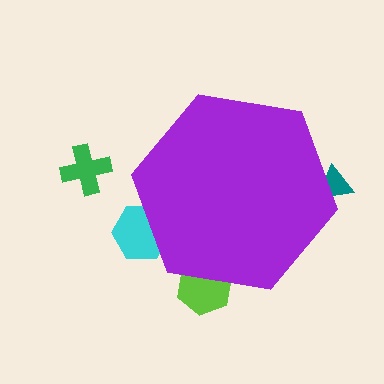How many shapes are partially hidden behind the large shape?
3 shapes are partially hidden.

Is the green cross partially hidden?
No, the green cross is fully visible.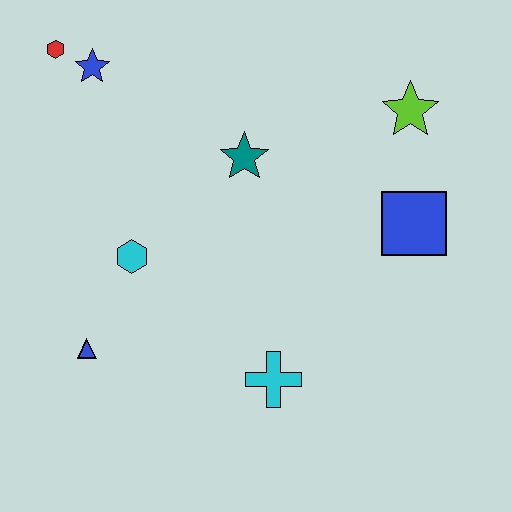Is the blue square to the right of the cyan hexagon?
Yes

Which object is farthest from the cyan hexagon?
The lime star is farthest from the cyan hexagon.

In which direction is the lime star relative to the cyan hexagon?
The lime star is to the right of the cyan hexagon.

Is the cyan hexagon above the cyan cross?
Yes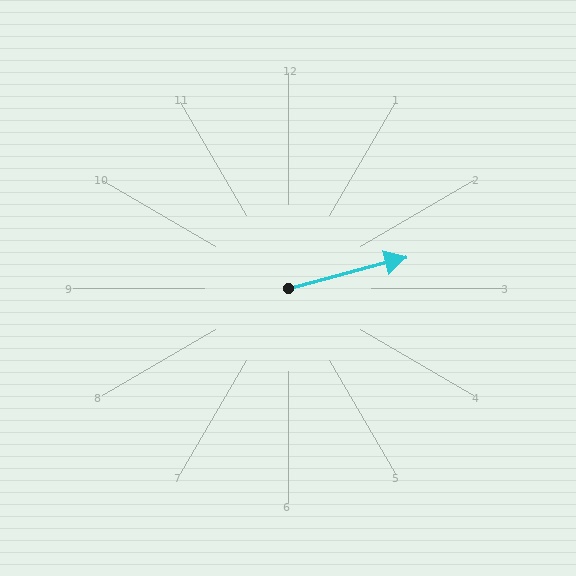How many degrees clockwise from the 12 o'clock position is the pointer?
Approximately 75 degrees.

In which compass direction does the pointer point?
East.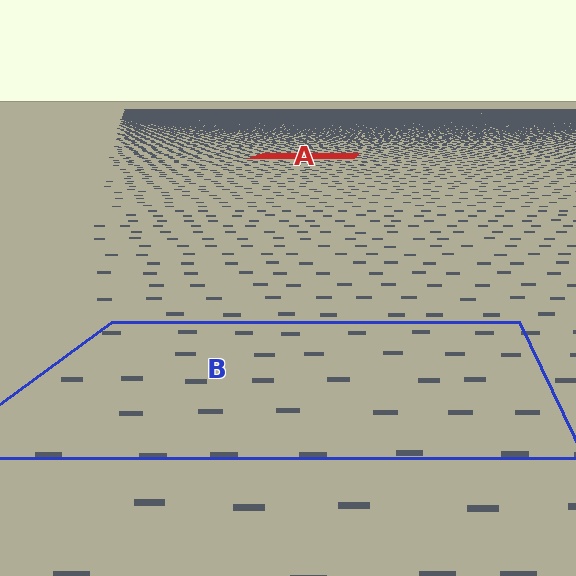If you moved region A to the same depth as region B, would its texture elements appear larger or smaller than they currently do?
They would appear larger. At a closer depth, the same texture elements are projected at a bigger on-screen size.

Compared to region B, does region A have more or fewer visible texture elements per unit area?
Region A has more texture elements per unit area — they are packed more densely because it is farther away.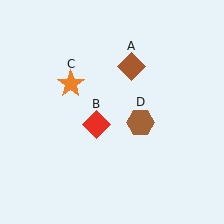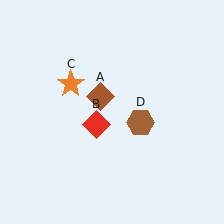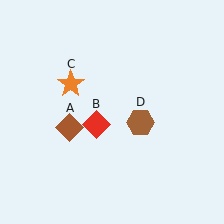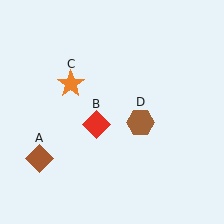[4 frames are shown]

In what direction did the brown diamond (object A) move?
The brown diamond (object A) moved down and to the left.